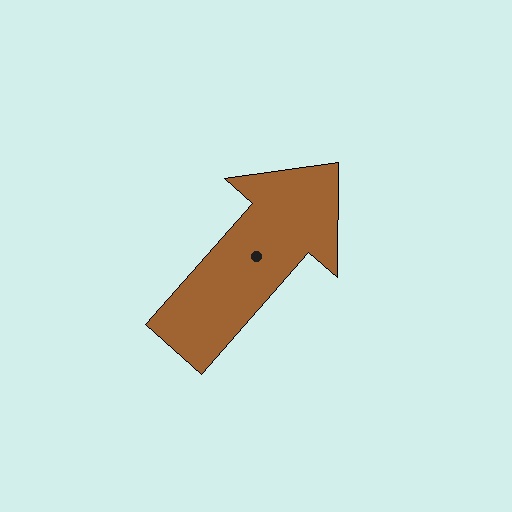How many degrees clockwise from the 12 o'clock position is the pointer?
Approximately 41 degrees.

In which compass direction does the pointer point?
Northeast.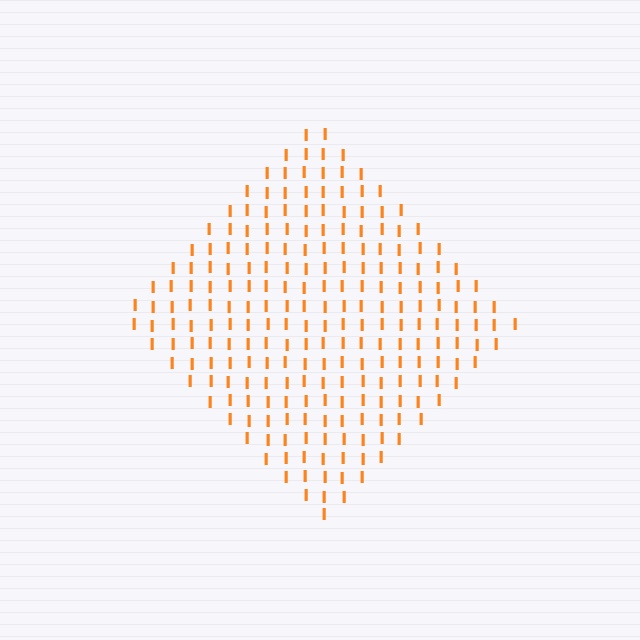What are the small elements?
The small elements are letter I's.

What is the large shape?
The large shape is a diamond.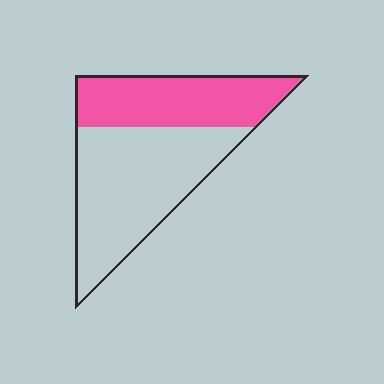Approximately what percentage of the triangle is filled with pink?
Approximately 40%.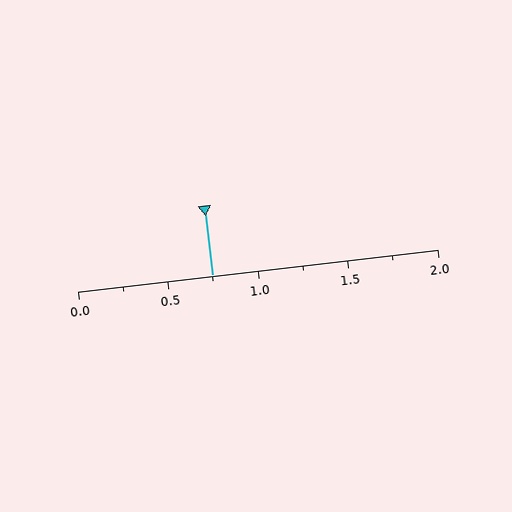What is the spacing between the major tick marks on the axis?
The major ticks are spaced 0.5 apart.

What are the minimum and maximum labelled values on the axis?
The axis runs from 0.0 to 2.0.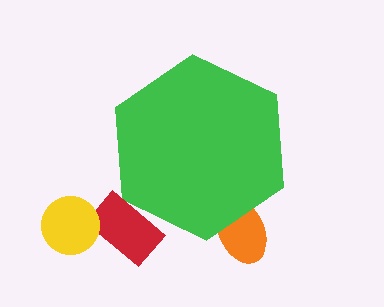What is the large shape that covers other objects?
A green hexagon.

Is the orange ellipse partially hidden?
Yes, the orange ellipse is partially hidden behind the green hexagon.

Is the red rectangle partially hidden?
No, the red rectangle is fully visible.